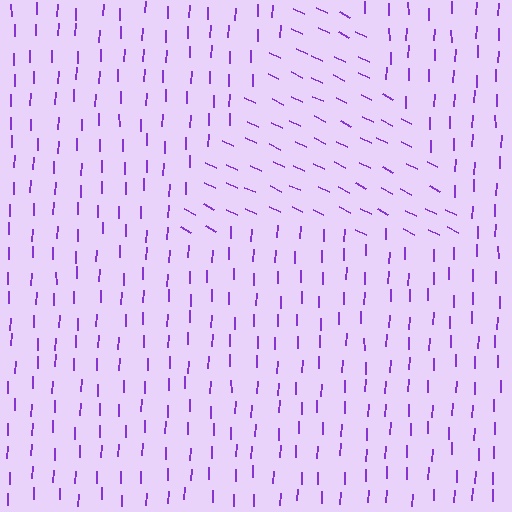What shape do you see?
I see a triangle.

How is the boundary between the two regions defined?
The boundary is defined purely by a change in line orientation (approximately 66 degrees difference). All lines are the same color and thickness.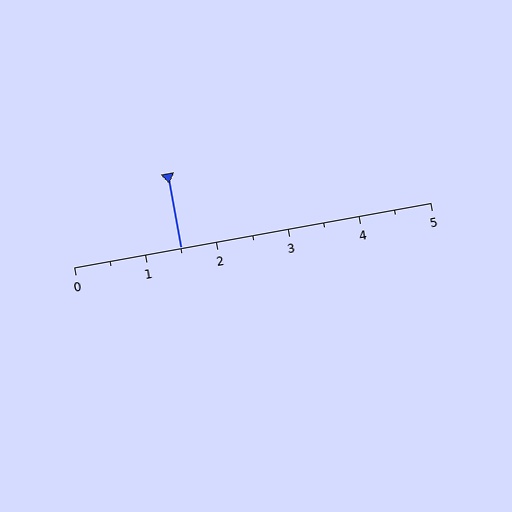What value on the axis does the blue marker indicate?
The marker indicates approximately 1.5.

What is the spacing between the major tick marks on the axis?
The major ticks are spaced 1 apart.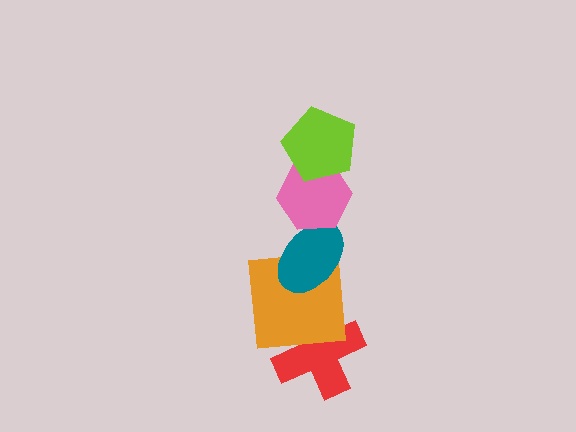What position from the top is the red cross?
The red cross is 5th from the top.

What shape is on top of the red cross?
The orange square is on top of the red cross.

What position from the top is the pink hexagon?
The pink hexagon is 2nd from the top.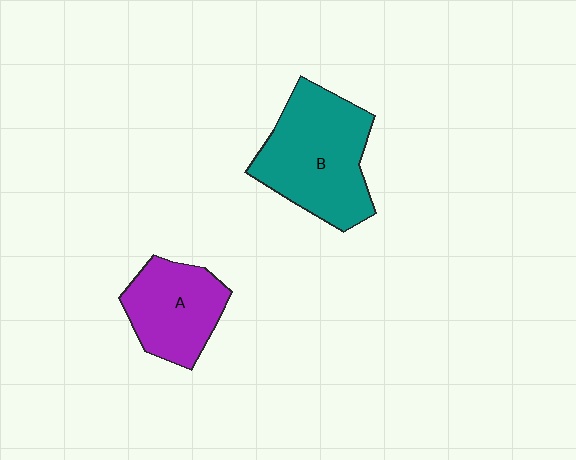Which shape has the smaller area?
Shape A (purple).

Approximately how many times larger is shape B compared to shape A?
Approximately 1.5 times.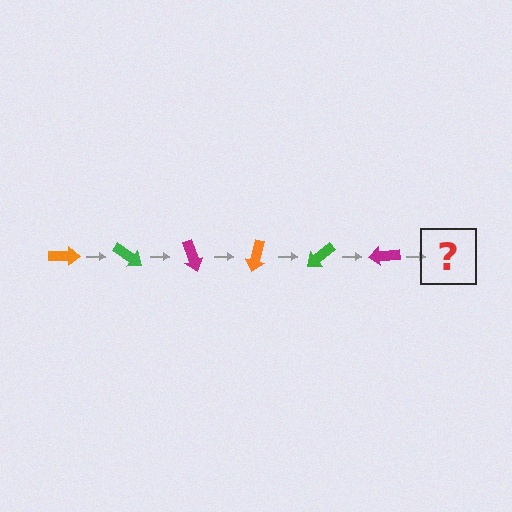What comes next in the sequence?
The next element should be an orange arrow, rotated 210 degrees from the start.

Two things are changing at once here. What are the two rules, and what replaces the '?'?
The two rules are that it rotates 35 degrees each step and the color cycles through orange, green, and magenta. The '?' should be an orange arrow, rotated 210 degrees from the start.